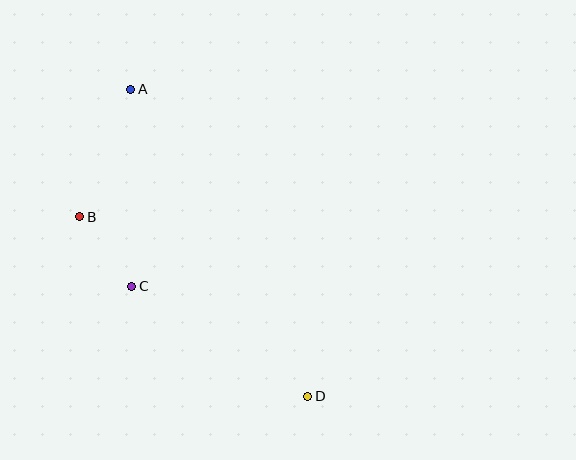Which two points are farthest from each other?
Points A and D are farthest from each other.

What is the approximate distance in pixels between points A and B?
The distance between A and B is approximately 137 pixels.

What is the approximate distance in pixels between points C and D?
The distance between C and D is approximately 207 pixels.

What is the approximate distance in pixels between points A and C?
The distance between A and C is approximately 197 pixels.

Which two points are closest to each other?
Points B and C are closest to each other.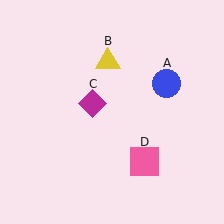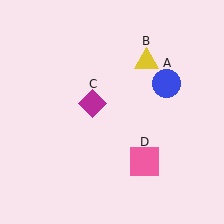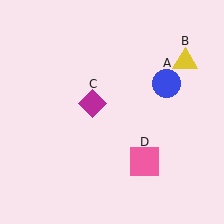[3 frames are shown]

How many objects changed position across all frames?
1 object changed position: yellow triangle (object B).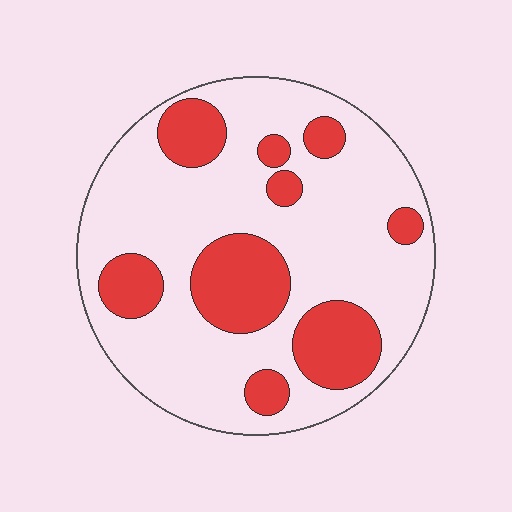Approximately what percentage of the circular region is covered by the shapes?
Approximately 25%.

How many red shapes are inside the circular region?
9.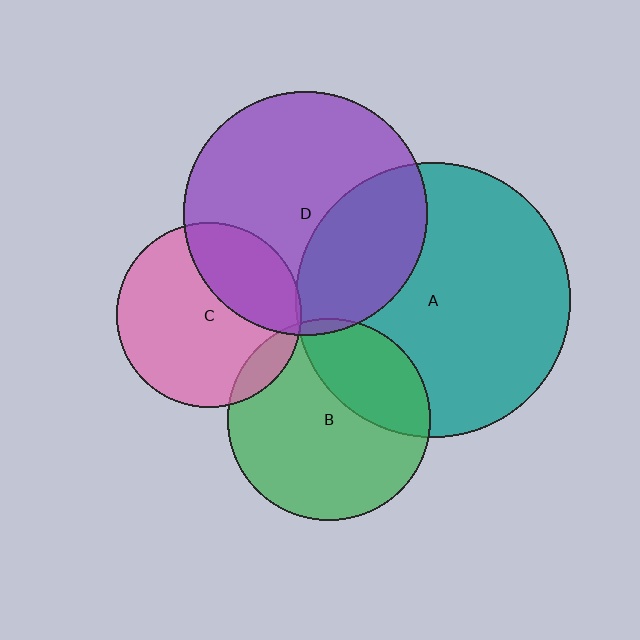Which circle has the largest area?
Circle A (teal).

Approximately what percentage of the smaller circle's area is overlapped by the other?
Approximately 30%.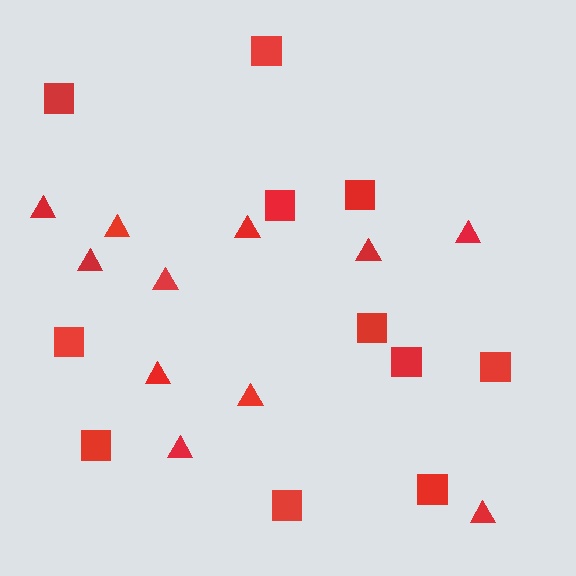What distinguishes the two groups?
There are 2 groups: one group of squares (11) and one group of triangles (11).